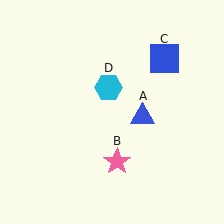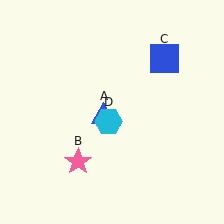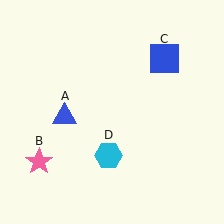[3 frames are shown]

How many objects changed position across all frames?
3 objects changed position: blue triangle (object A), pink star (object B), cyan hexagon (object D).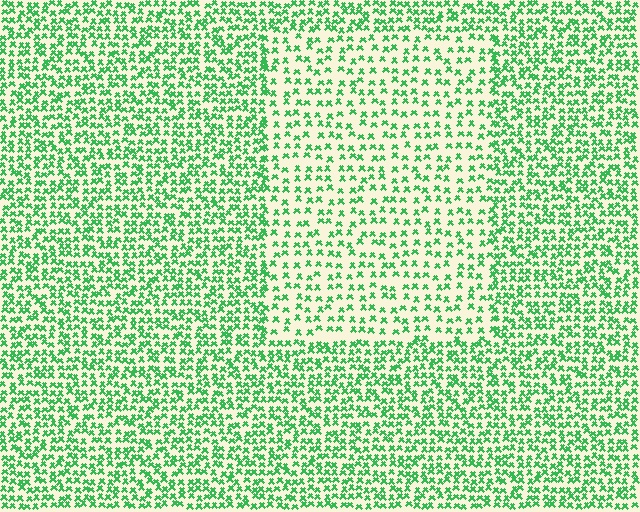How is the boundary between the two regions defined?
The boundary is defined by a change in element density (approximately 1.8x ratio). All elements are the same color, size, and shape.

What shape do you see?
I see a rectangle.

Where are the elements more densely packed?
The elements are more densely packed outside the rectangle boundary.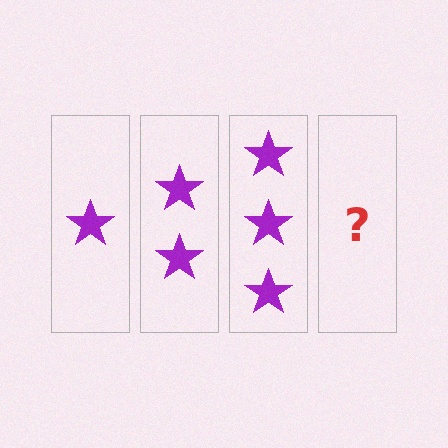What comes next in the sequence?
The next element should be 4 stars.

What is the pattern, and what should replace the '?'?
The pattern is that each step adds one more star. The '?' should be 4 stars.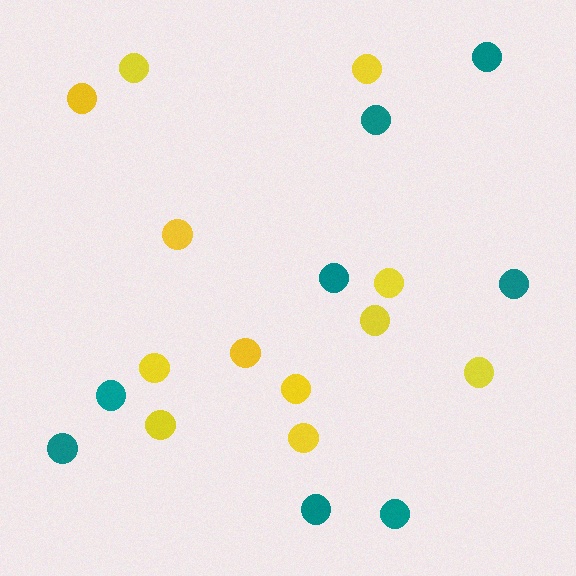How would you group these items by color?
There are 2 groups: one group of yellow circles (12) and one group of teal circles (8).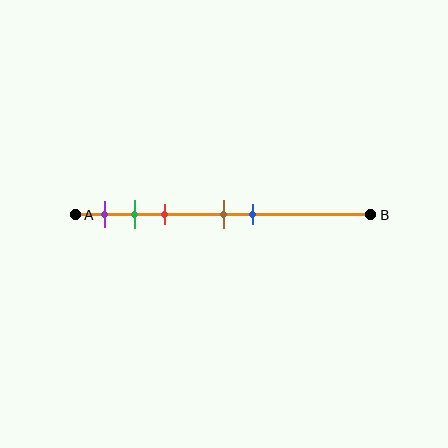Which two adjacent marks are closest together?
The green and red marks are the closest adjacent pair.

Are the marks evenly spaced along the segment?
No, the marks are not evenly spaced.